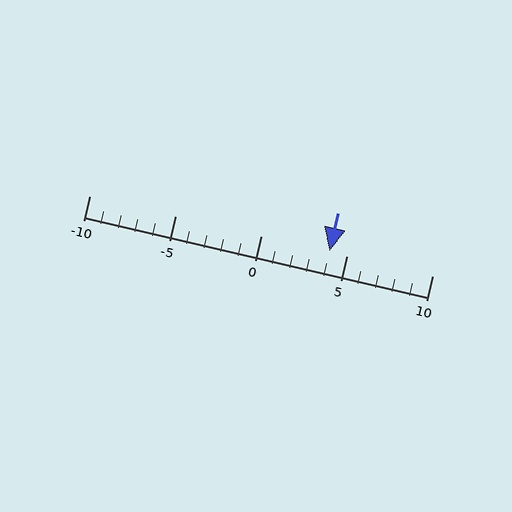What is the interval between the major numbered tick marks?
The major tick marks are spaced 5 units apart.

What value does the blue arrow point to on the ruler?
The blue arrow points to approximately 4.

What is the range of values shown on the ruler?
The ruler shows values from -10 to 10.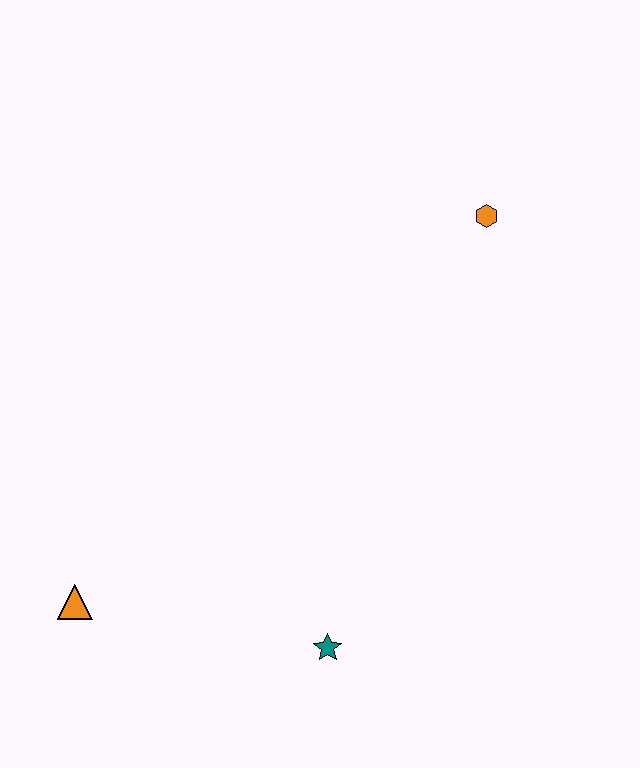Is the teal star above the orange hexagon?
No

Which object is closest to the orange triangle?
The teal star is closest to the orange triangle.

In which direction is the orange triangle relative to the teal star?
The orange triangle is to the left of the teal star.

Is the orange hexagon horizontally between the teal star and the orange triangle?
No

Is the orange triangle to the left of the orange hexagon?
Yes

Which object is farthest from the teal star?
The orange hexagon is farthest from the teal star.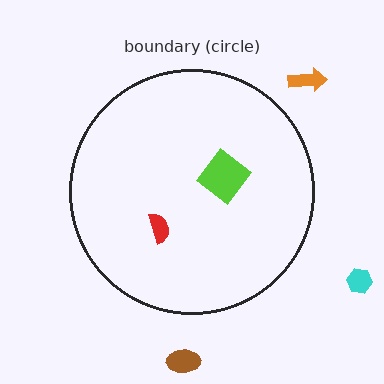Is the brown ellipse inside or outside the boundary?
Outside.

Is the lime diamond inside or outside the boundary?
Inside.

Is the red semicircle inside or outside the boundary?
Inside.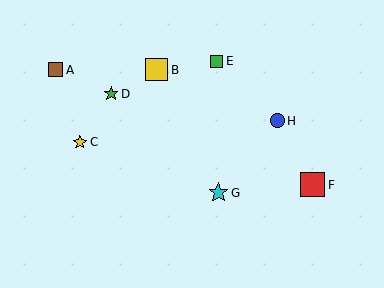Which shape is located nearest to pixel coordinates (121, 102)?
The green star (labeled D) at (111, 94) is nearest to that location.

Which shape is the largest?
The red square (labeled F) is the largest.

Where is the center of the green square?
The center of the green square is at (217, 61).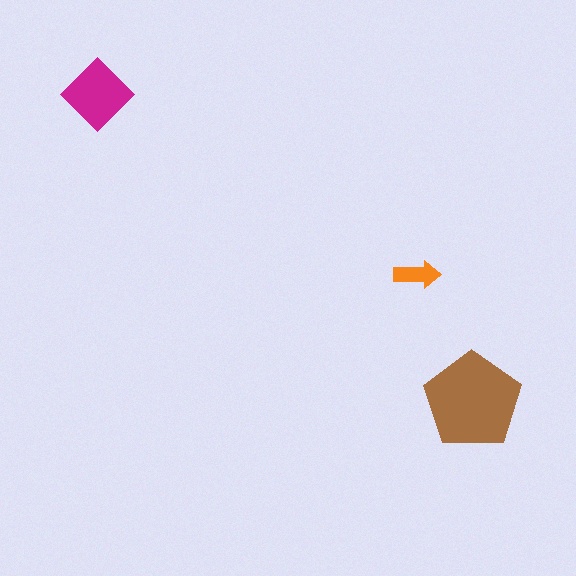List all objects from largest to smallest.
The brown pentagon, the magenta diamond, the orange arrow.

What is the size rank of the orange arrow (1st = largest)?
3rd.